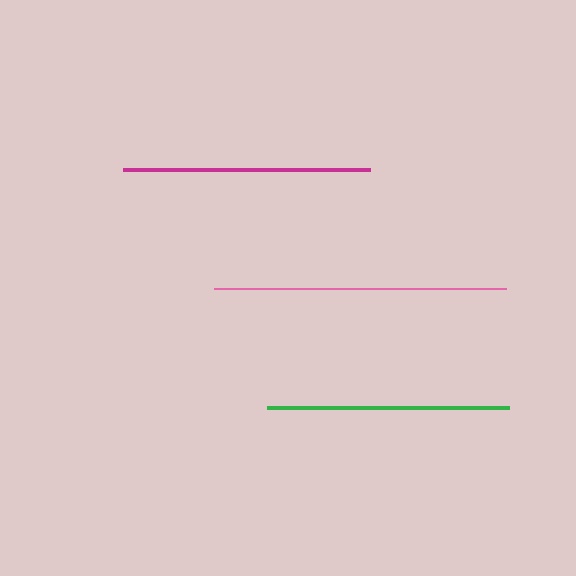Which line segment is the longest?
The pink line is the longest at approximately 291 pixels.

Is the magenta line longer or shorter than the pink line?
The pink line is longer than the magenta line.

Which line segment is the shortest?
The green line is the shortest at approximately 241 pixels.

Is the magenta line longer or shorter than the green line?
The magenta line is longer than the green line.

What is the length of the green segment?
The green segment is approximately 241 pixels long.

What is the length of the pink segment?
The pink segment is approximately 291 pixels long.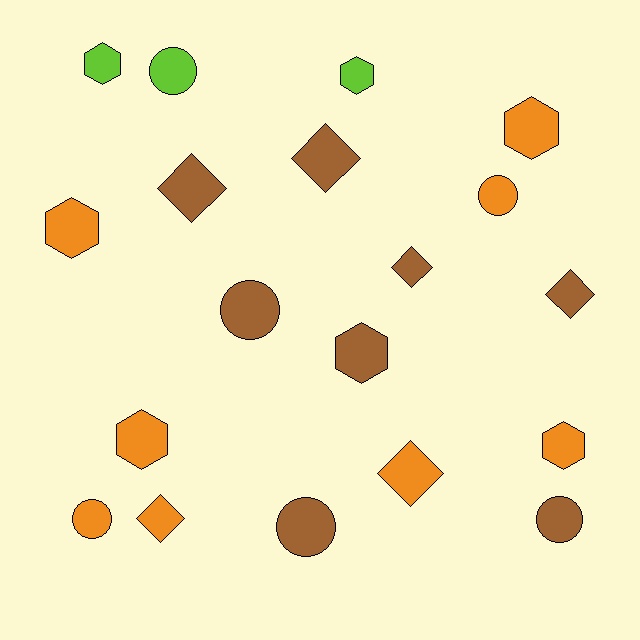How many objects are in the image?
There are 19 objects.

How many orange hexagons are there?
There are 4 orange hexagons.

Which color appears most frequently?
Orange, with 8 objects.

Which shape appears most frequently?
Hexagon, with 7 objects.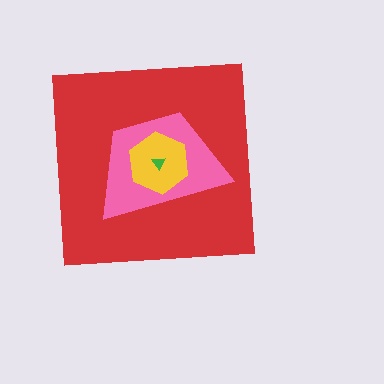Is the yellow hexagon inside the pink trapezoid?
Yes.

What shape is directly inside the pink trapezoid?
The yellow hexagon.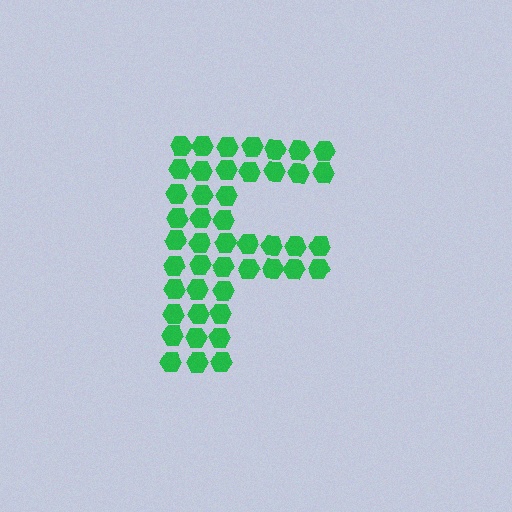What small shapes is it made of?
It is made of small hexagons.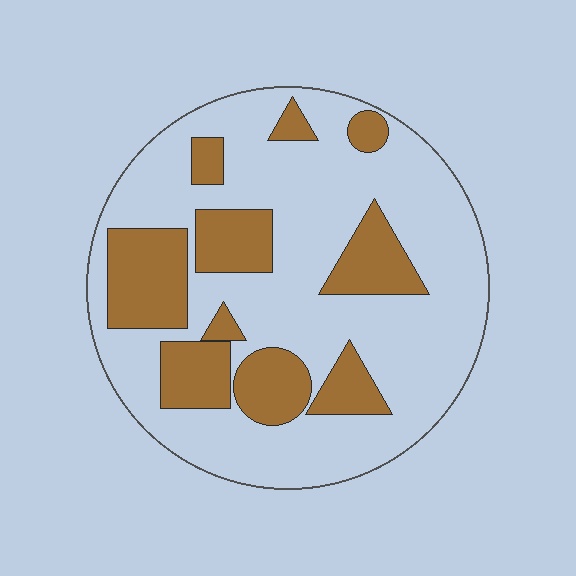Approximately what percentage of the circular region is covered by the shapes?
Approximately 30%.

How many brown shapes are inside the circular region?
10.